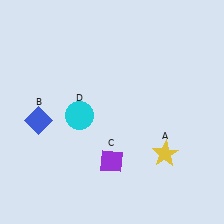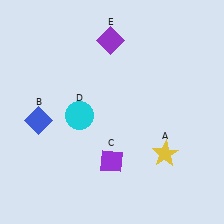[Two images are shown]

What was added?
A purple diamond (E) was added in Image 2.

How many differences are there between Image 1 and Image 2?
There is 1 difference between the two images.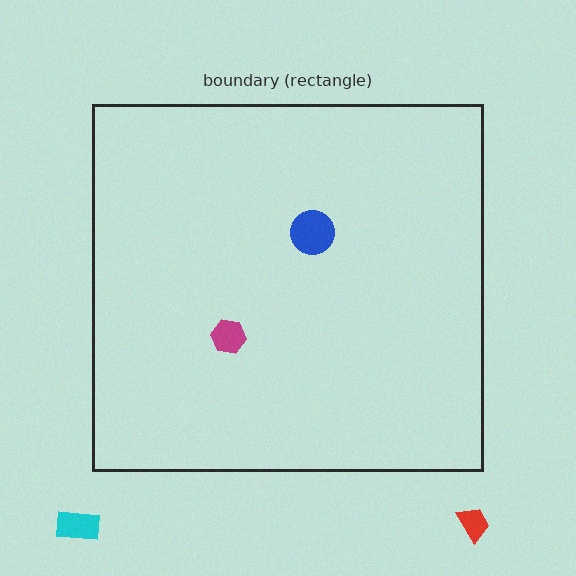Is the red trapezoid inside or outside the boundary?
Outside.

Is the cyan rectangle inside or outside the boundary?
Outside.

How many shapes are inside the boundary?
2 inside, 2 outside.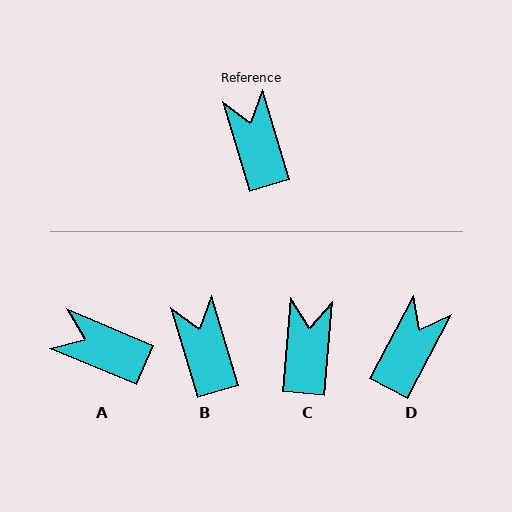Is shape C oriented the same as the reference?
No, it is off by about 22 degrees.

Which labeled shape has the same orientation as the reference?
B.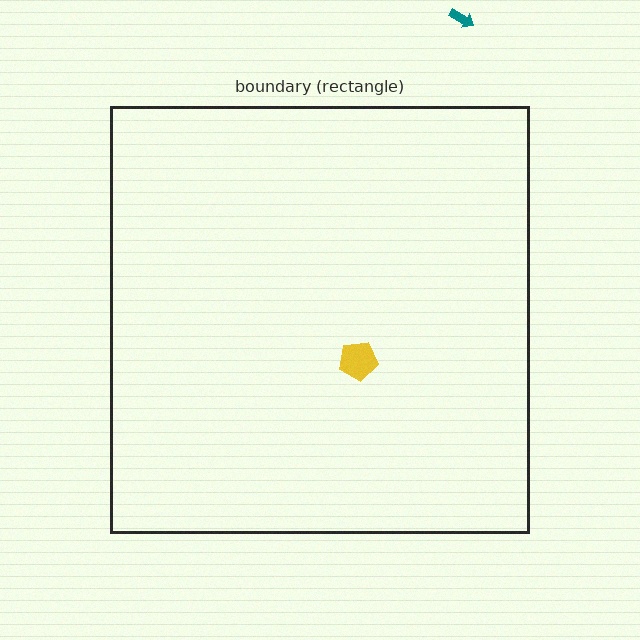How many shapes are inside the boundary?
1 inside, 1 outside.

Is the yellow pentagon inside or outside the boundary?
Inside.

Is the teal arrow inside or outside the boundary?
Outside.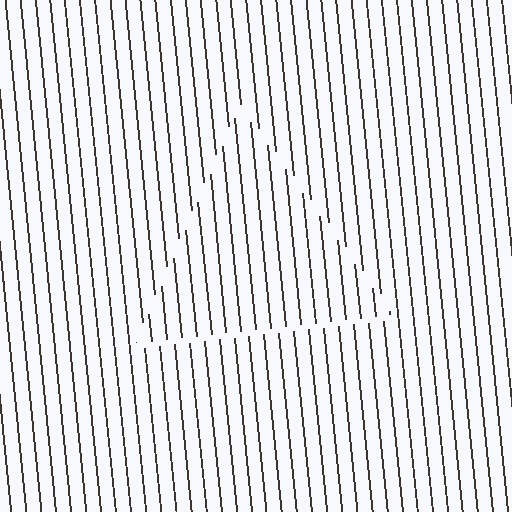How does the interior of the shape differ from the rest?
The interior of the shape contains the same grating, shifted by half a period — the contour is defined by the phase discontinuity where line-ends from the inner and outer gratings abut.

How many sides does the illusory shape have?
3 sides — the line-ends trace a triangle.